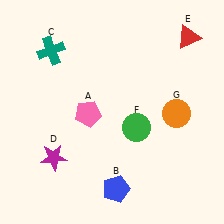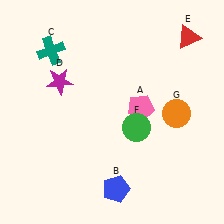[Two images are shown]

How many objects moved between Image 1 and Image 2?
2 objects moved between the two images.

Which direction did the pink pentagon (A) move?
The pink pentagon (A) moved right.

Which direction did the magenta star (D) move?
The magenta star (D) moved up.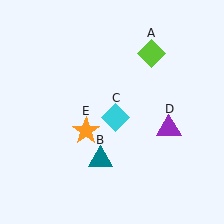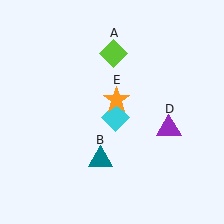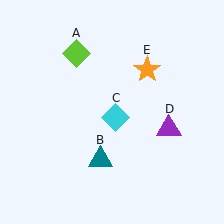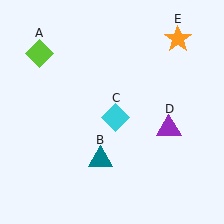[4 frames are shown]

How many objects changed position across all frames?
2 objects changed position: lime diamond (object A), orange star (object E).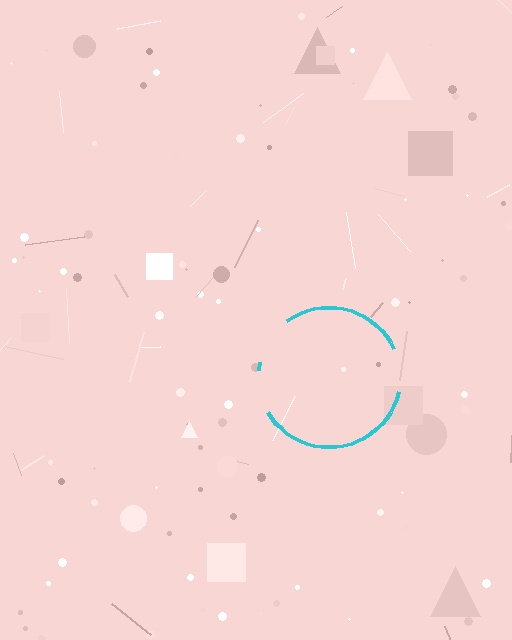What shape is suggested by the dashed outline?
The dashed outline suggests a circle.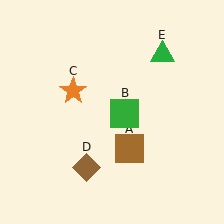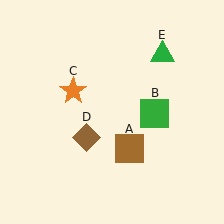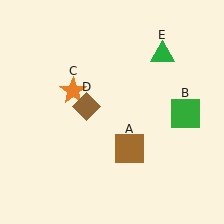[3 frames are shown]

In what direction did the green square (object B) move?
The green square (object B) moved right.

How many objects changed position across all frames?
2 objects changed position: green square (object B), brown diamond (object D).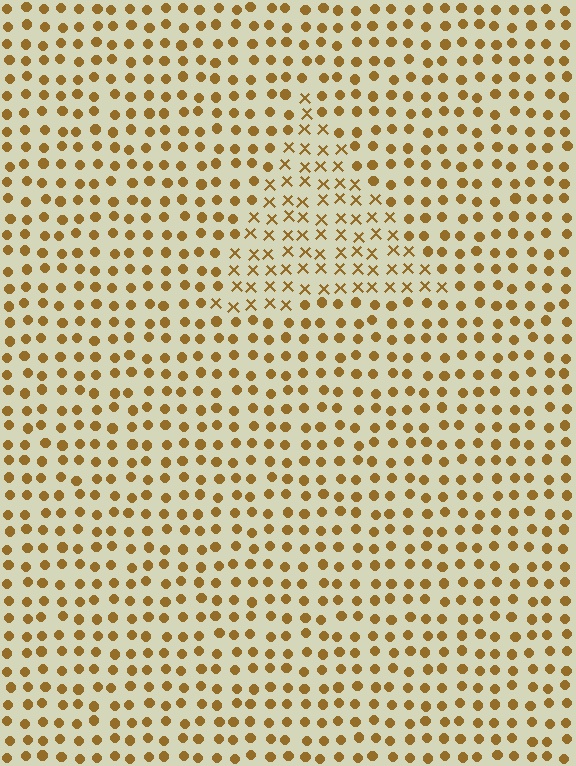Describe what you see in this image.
The image is filled with small brown elements arranged in a uniform grid. A triangle-shaped region contains X marks, while the surrounding area contains circles. The boundary is defined purely by the change in element shape.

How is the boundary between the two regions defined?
The boundary is defined by a change in element shape: X marks inside vs. circles outside. All elements share the same color and spacing.